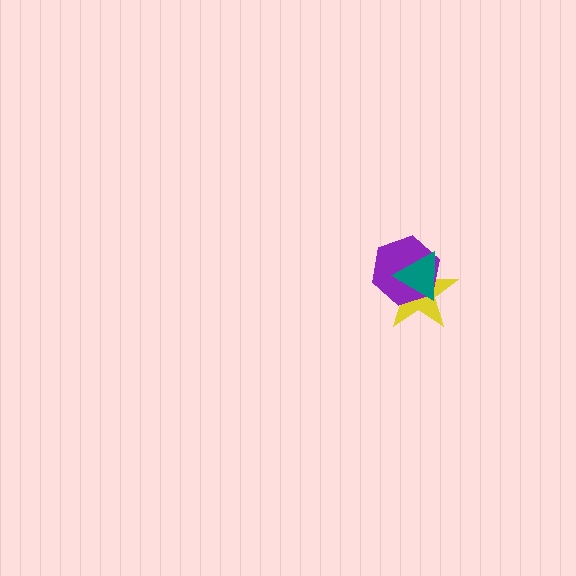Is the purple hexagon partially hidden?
Yes, it is partially covered by another shape.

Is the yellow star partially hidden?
Yes, it is partially covered by another shape.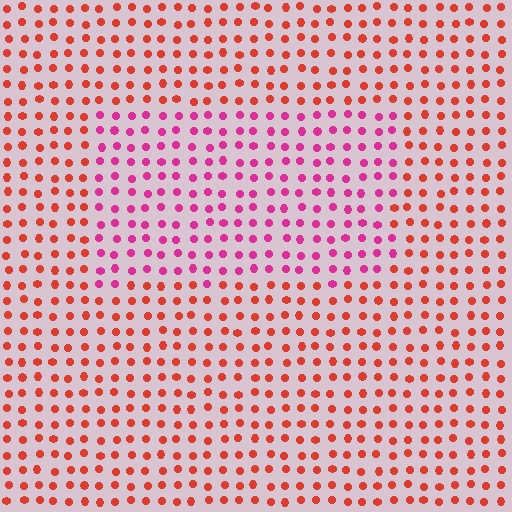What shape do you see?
I see a rectangle.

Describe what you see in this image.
The image is filled with small red elements in a uniform arrangement. A rectangle-shaped region is visible where the elements are tinted to a slightly different hue, forming a subtle color boundary.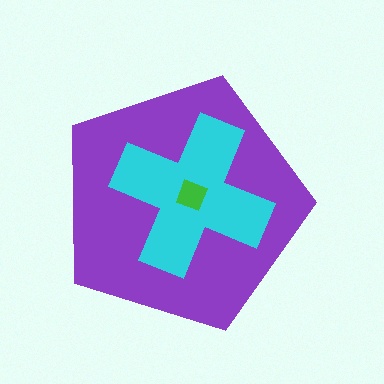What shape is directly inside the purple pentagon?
The cyan cross.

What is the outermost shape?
The purple pentagon.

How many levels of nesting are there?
3.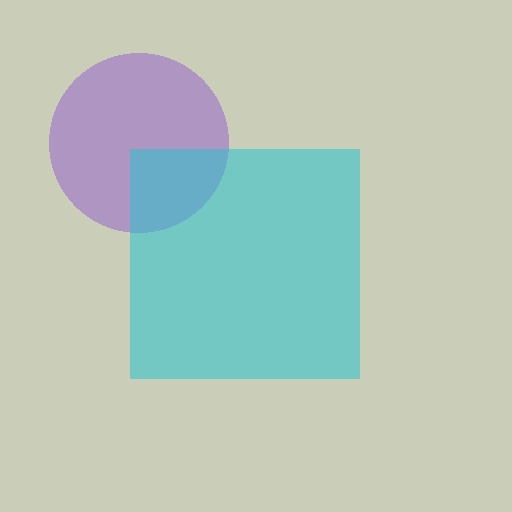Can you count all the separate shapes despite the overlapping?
Yes, there are 2 separate shapes.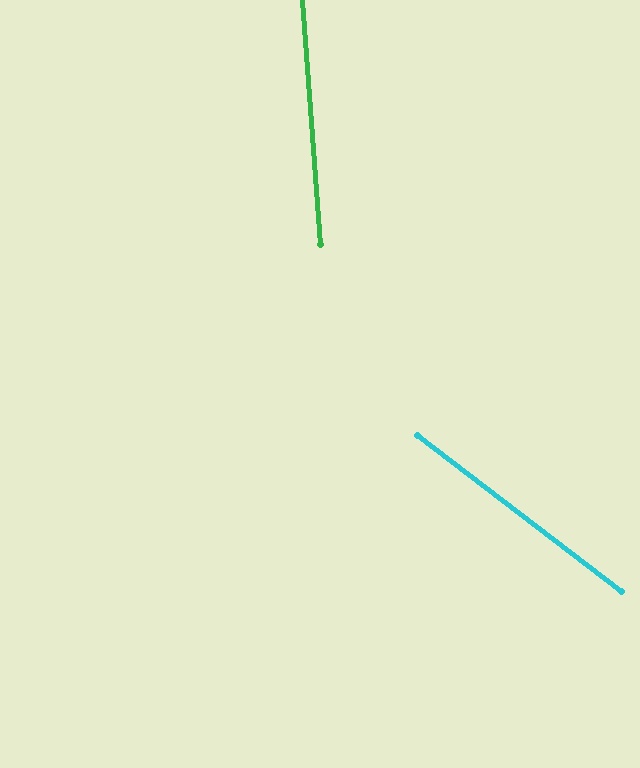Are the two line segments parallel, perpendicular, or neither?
Neither parallel nor perpendicular — they differ by about 48°.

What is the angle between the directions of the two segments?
Approximately 48 degrees.